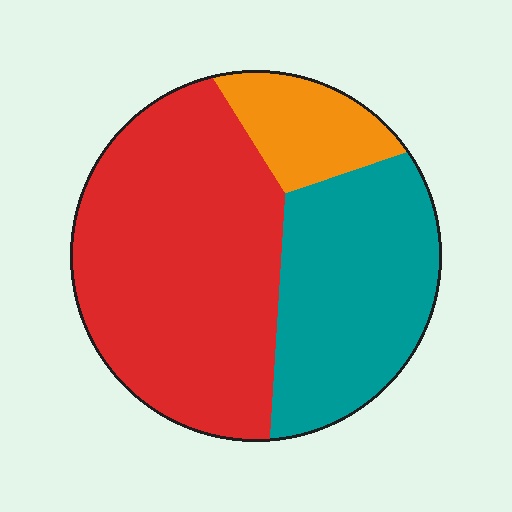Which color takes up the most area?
Red, at roughly 55%.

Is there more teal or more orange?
Teal.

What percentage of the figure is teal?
Teal covers 33% of the figure.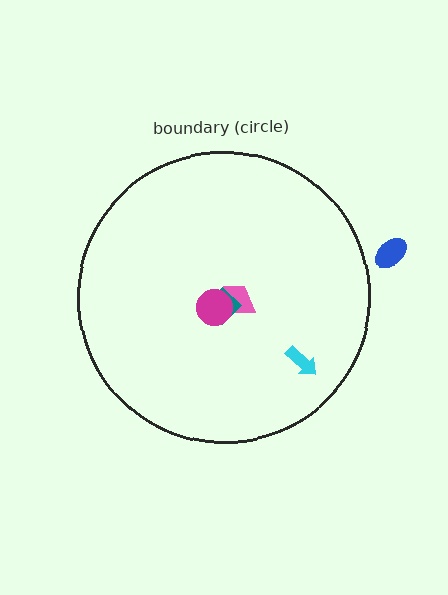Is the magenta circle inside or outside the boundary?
Inside.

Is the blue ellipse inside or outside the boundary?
Outside.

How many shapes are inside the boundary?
4 inside, 1 outside.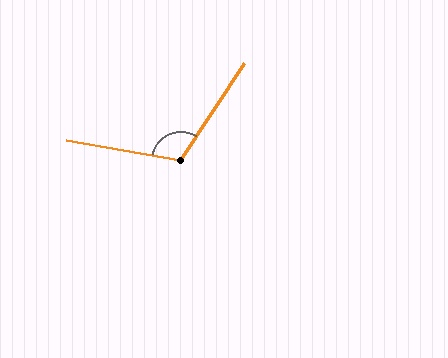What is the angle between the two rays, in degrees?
Approximately 113 degrees.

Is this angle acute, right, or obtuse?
It is obtuse.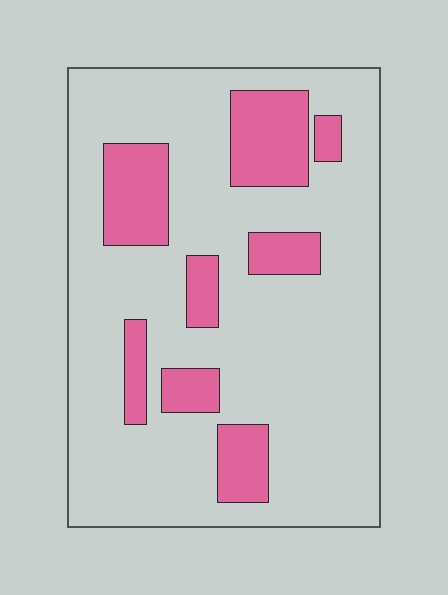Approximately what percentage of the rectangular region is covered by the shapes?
Approximately 20%.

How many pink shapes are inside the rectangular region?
8.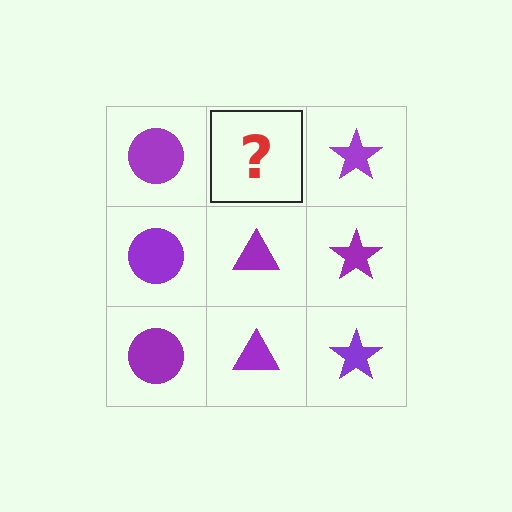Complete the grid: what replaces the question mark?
The question mark should be replaced with a purple triangle.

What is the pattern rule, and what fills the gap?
The rule is that each column has a consistent shape. The gap should be filled with a purple triangle.